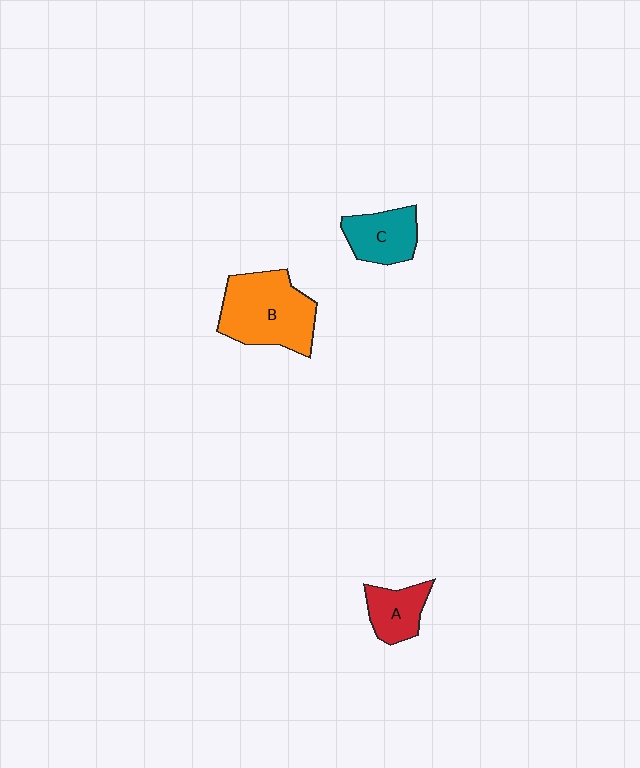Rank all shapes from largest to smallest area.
From largest to smallest: B (orange), C (teal), A (red).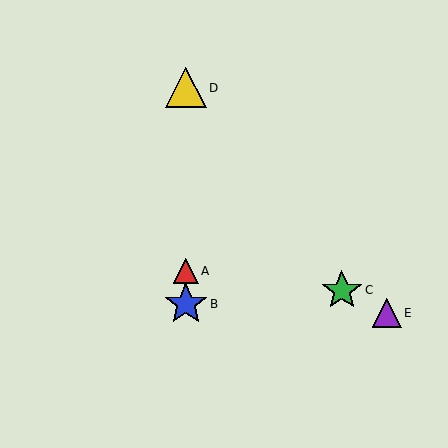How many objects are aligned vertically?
3 objects (A, B, D) are aligned vertically.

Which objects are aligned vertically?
Objects A, B, D are aligned vertically.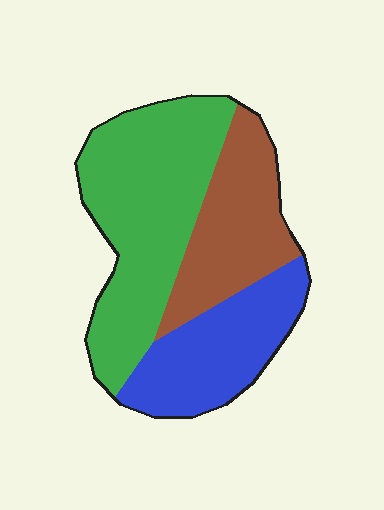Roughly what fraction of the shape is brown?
Brown covers 27% of the shape.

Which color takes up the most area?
Green, at roughly 45%.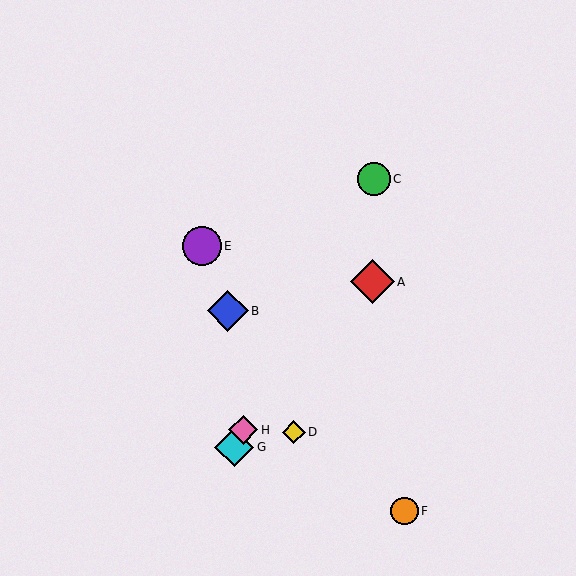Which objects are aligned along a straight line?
Objects C, G, H are aligned along a straight line.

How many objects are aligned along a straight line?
3 objects (C, G, H) are aligned along a straight line.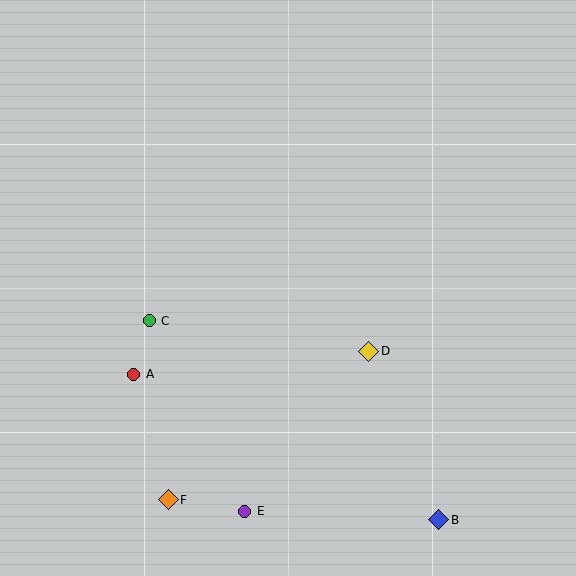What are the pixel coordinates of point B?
Point B is at (439, 520).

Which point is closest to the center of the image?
Point D at (369, 351) is closest to the center.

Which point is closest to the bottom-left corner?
Point F is closest to the bottom-left corner.